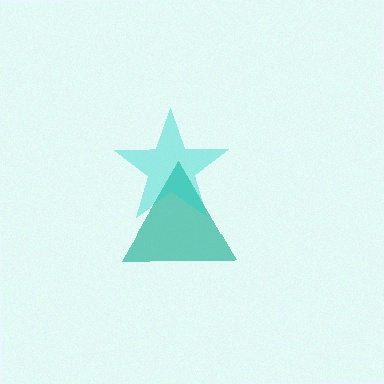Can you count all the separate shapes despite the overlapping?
Yes, there are 2 separate shapes.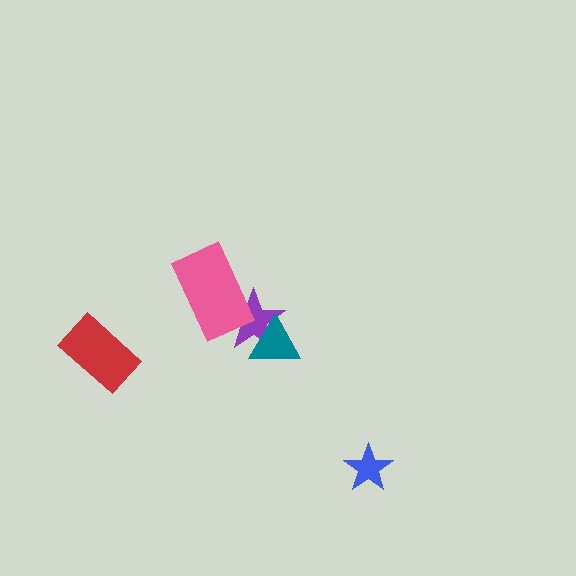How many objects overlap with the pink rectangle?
1 object overlaps with the pink rectangle.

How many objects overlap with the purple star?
2 objects overlap with the purple star.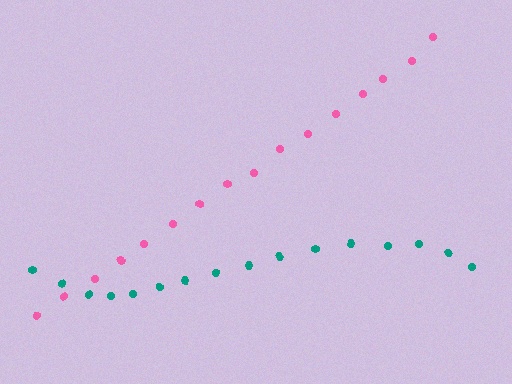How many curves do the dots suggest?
There are 2 distinct paths.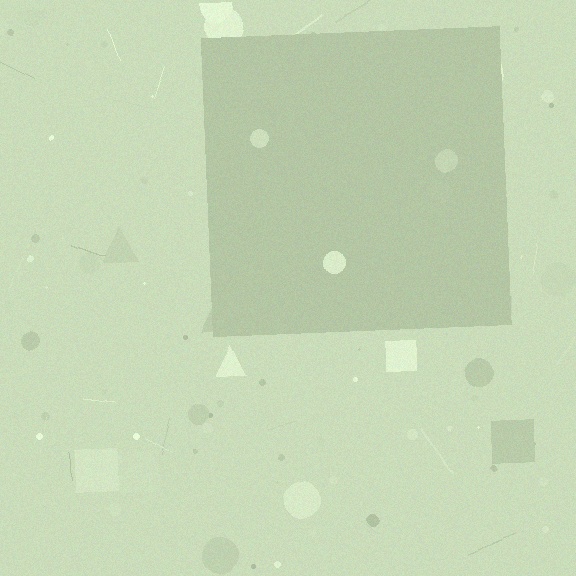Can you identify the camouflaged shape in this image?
The camouflaged shape is a square.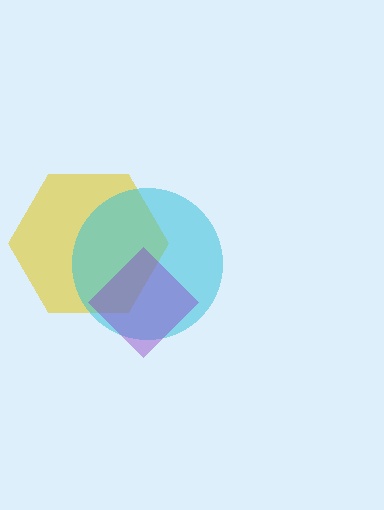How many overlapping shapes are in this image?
There are 3 overlapping shapes in the image.